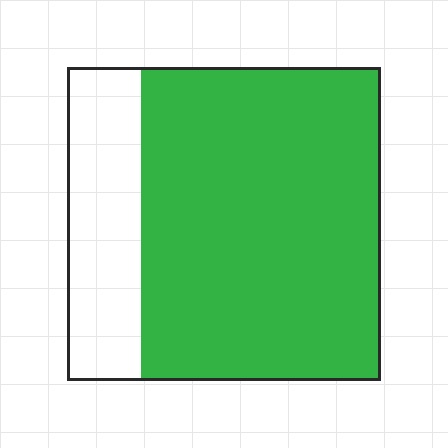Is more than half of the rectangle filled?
Yes.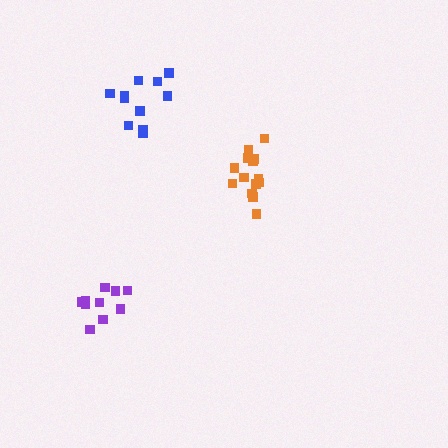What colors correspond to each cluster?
The clusters are colored: purple, orange, blue.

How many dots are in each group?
Group 1: 10 dots, Group 2: 14 dots, Group 3: 11 dots (35 total).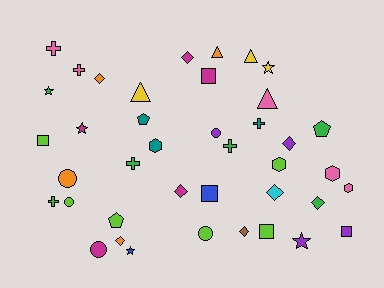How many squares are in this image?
There are 5 squares.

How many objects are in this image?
There are 40 objects.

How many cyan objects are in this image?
There is 1 cyan object.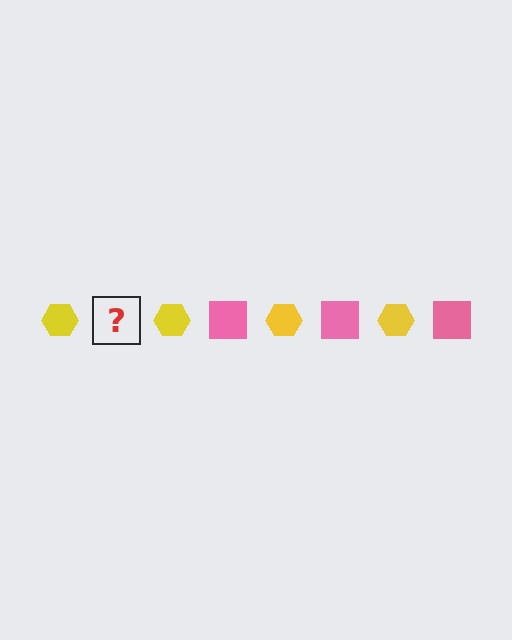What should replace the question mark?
The question mark should be replaced with a pink square.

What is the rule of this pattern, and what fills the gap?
The rule is that the pattern alternates between yellow hexagon and pink square. The gap should be filled with a pink square.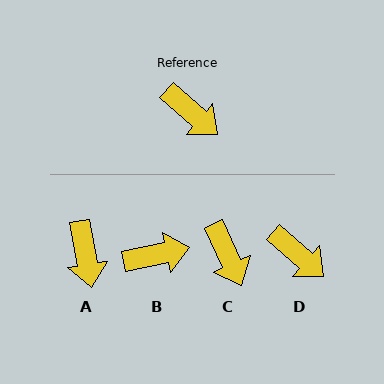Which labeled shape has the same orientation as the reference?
D.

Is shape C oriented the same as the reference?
No, it is off by about 24 degrees.